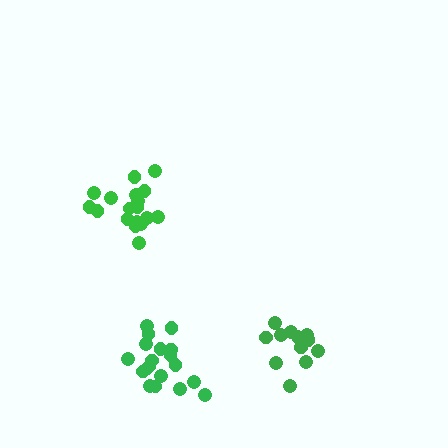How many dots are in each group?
Group 1: 19 dots, Group 2: 18 dots, Group 3: 13 dots (50 total).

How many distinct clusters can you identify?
There are 3 distinct clusters.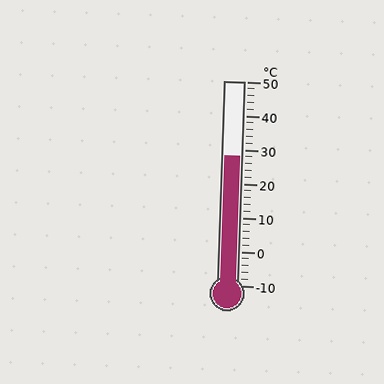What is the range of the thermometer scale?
The thermometer scale ranges from -10°C to 50°C.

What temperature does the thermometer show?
The thermometer shows approximately 28°C.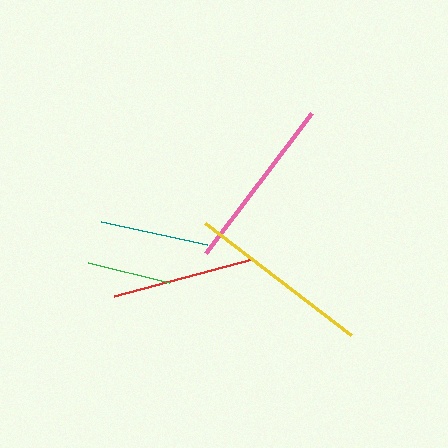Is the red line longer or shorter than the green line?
The red line is longer than the green line.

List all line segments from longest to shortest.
From longest to shortest: yellow, pink, red, teal, green.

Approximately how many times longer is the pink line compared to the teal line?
The pink line is approximately 1.6 times the length of the teal line.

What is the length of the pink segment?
The pink segment is approximately 175 pixels long.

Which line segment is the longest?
The yellow line is the longest at approximately 184 pixels.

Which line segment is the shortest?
The green line is the shortest at approximately 83 pixels.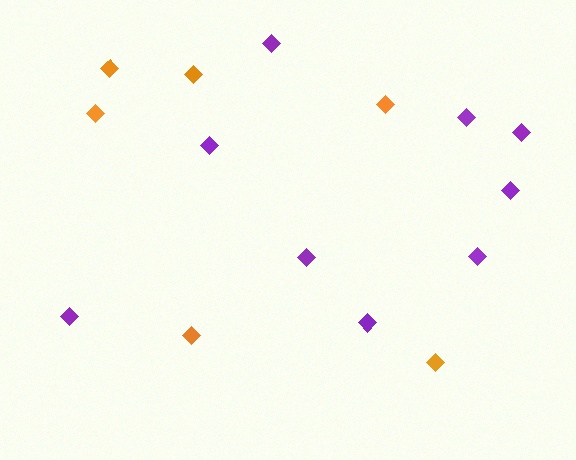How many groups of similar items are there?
There are 2 groups: one group of purple diamonds (9) and one group of orange diamonds (6).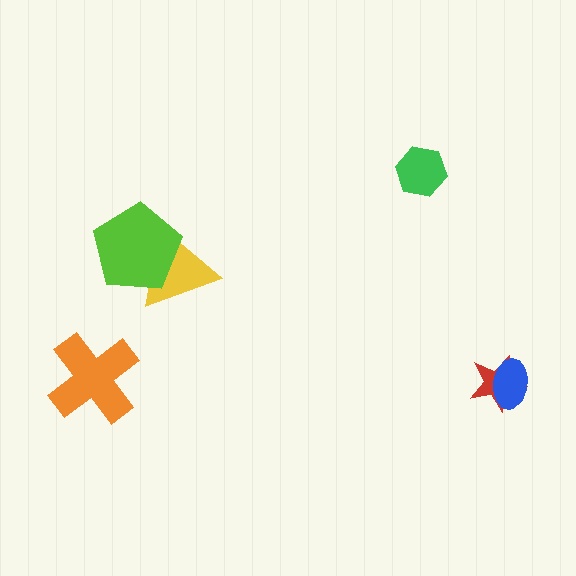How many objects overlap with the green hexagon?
0 objects overlap with the green hexagon.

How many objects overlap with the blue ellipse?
1 object overlaps with the blue ellipse.